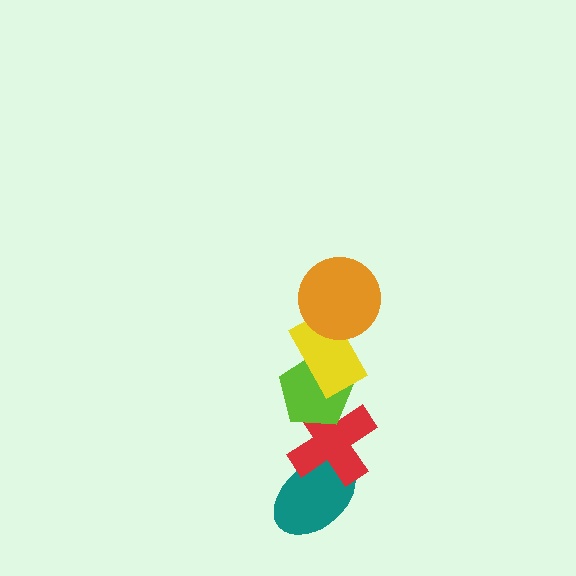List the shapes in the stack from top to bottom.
From top to bottom: the orange circle, the yellow rectangle, the lime pentagon, the red cross, the teal ellipse.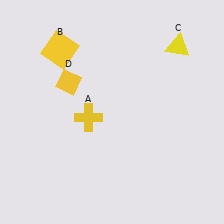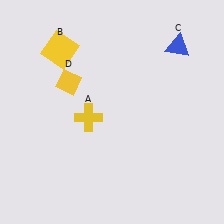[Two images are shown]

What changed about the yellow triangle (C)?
In Image 1, C is yellow. In Image 2, it changed to blue.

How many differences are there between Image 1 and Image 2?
There is 1 difference between the two images.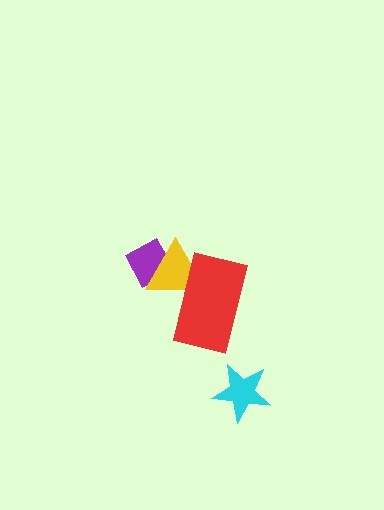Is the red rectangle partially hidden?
No, no other shape covers it.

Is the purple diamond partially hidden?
Yes, it is partially covered by another shape.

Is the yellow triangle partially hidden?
Yes, it is partially covered by another shape.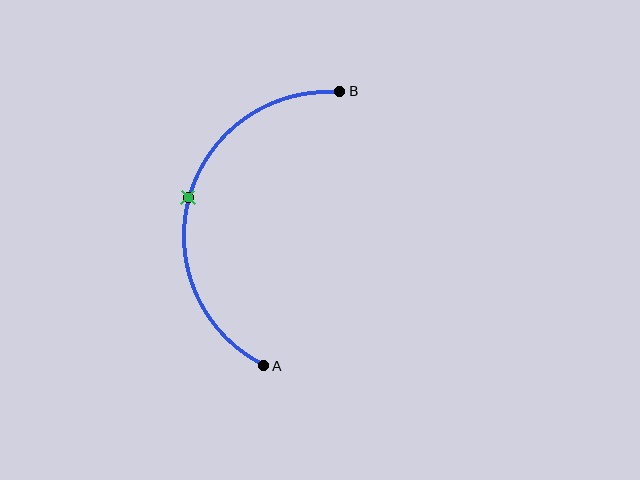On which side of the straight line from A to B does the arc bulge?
The arc bulges to the left of the straight line connecting A and B.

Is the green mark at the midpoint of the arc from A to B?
Yes. The green mark lies on the arc at equal arc-length from both A and B — it is the arc midpoint.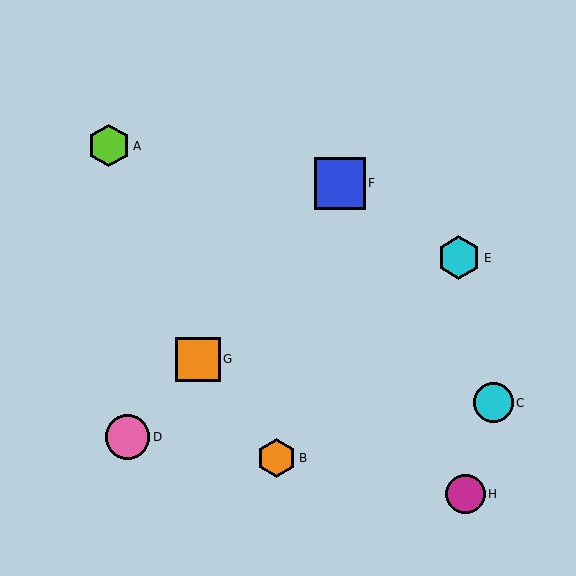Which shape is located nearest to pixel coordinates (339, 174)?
The blue square (labeled F) at (340, 183) is nearest to that location.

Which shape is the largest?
The blue square (labeled F) is the largest.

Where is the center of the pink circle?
The center of the pink circle is at (128, 437).